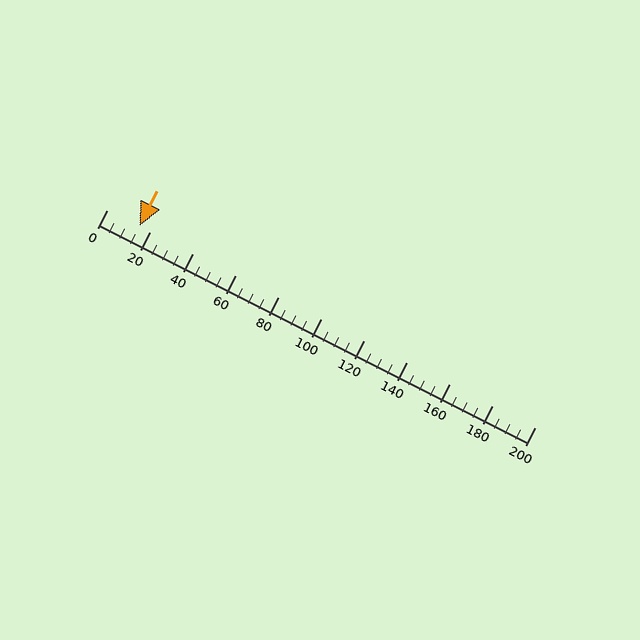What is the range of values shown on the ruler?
The ruler shows values from 0 to 200.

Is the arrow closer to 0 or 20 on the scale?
The arrow is closer to 20.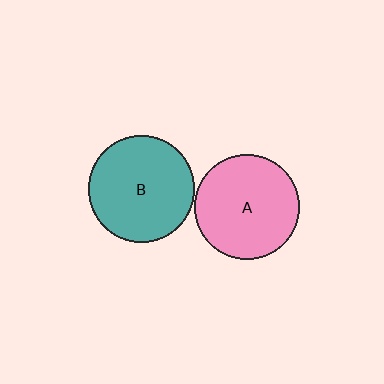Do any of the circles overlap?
No, none of the circles overlap.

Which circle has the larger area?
Circle B (teal).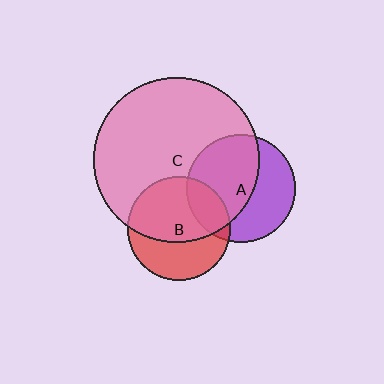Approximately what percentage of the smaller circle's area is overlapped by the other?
Approximately 60%.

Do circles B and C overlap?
Yes.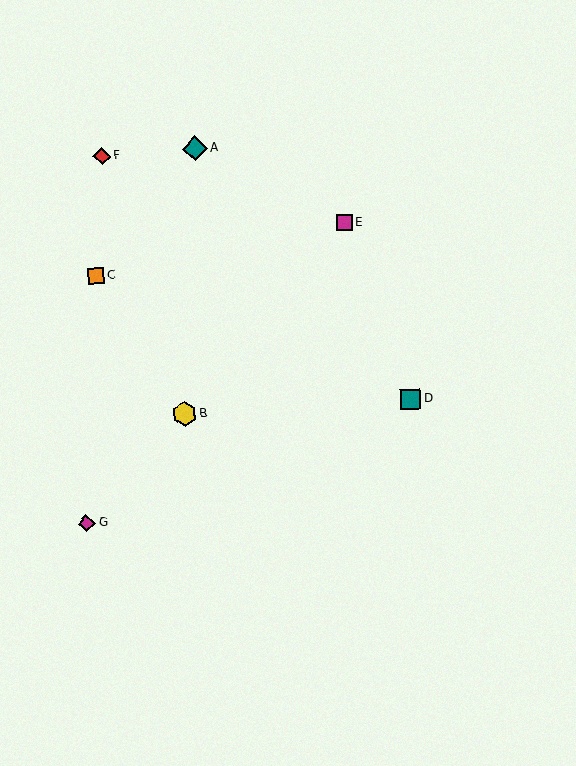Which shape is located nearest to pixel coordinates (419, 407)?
The teal square (labeled D) at (411, 399) is nearest to that location.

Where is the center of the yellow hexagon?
The center of the yellow hexagon is at (185, 414).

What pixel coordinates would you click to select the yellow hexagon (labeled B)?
Click at (185, 414) to select the yellow hexagon B.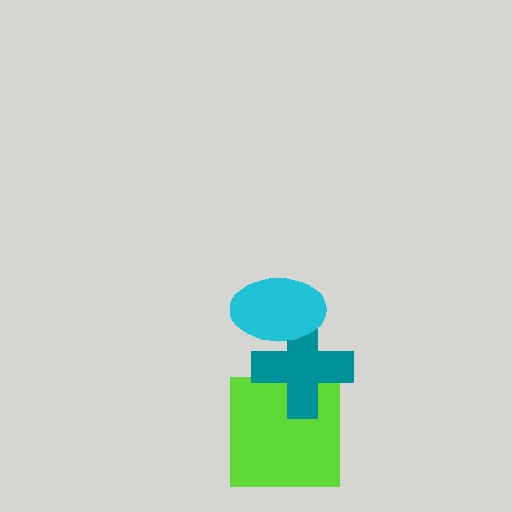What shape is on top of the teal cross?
The cyan ellipse is on top of the teal cross.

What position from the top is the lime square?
The lime square is 3rd from the top.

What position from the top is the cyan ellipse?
The cyan ellipse is 1st from the top.